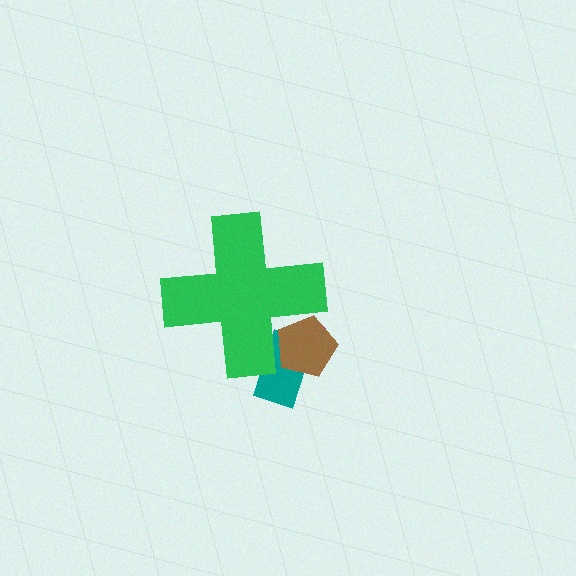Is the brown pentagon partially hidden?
Yes, the brown pentagon is partially hidden behind the green cross.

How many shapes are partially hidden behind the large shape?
3 shapes are partially hidden.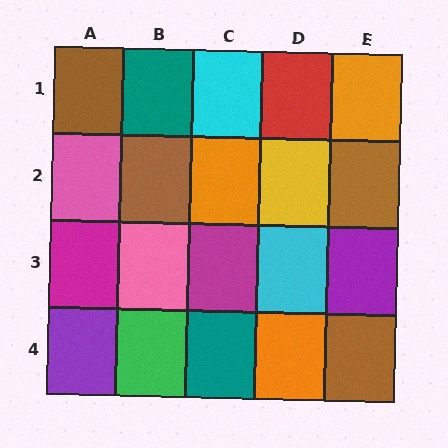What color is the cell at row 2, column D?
Yellow.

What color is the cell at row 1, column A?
Brown.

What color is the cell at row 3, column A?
Magenta.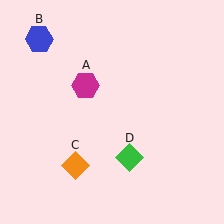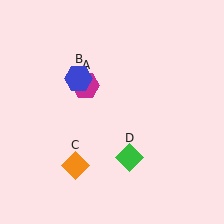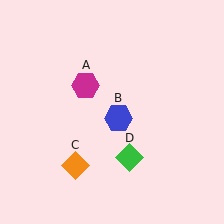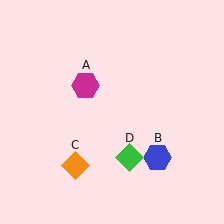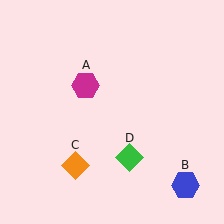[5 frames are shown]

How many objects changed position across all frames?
1 object changed position: blue hexagon (object B).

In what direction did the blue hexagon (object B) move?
The blue hexagon (object B) moved down and to the right.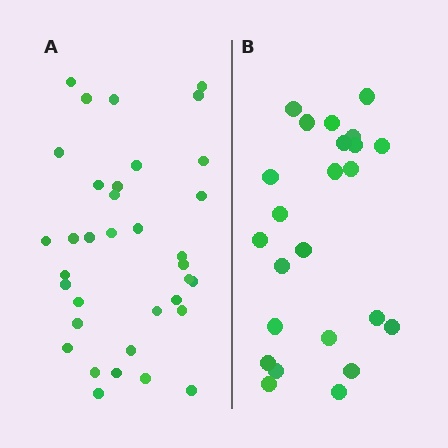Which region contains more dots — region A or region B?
Region A (the left region) has more dots.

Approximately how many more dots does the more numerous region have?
Region A has roughly 12 or so more dots than region B.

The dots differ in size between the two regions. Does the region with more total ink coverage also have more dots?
No. Region B has more total ink coverage because its dots are larger, but region A actually contains more individual dots. Total area can be misleading — the number of items is what matters here.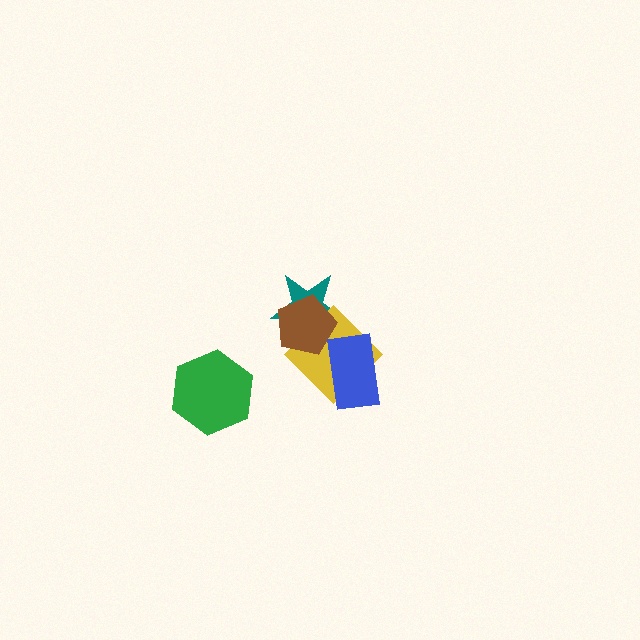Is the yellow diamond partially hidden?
Yes, it is partially covered by another shape.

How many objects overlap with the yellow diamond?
3 objects overlap with the yellow diamond.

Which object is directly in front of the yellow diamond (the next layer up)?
The brown pentagon is directly in front of the yellow diamond.